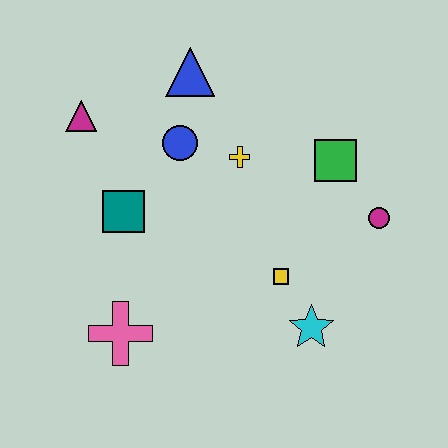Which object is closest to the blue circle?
The yellow cross is closest to the blue circle.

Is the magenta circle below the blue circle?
Yes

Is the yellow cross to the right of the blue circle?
Yes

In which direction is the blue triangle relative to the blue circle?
The blue triangle is above the blue circle.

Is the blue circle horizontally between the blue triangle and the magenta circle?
No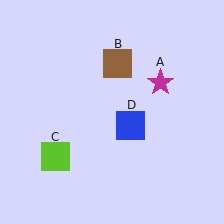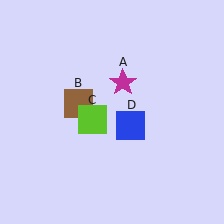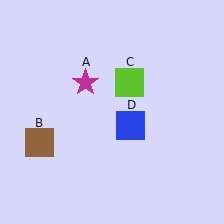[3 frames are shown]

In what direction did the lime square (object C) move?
The lime square (object C) moved up and to the right.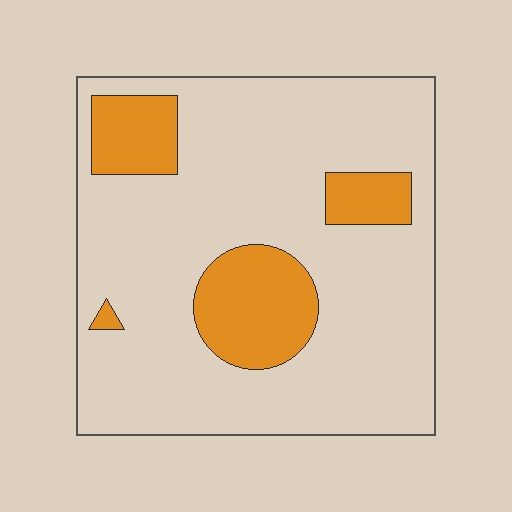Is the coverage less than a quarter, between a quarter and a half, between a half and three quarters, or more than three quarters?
Less than a quarter.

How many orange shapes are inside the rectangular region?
4.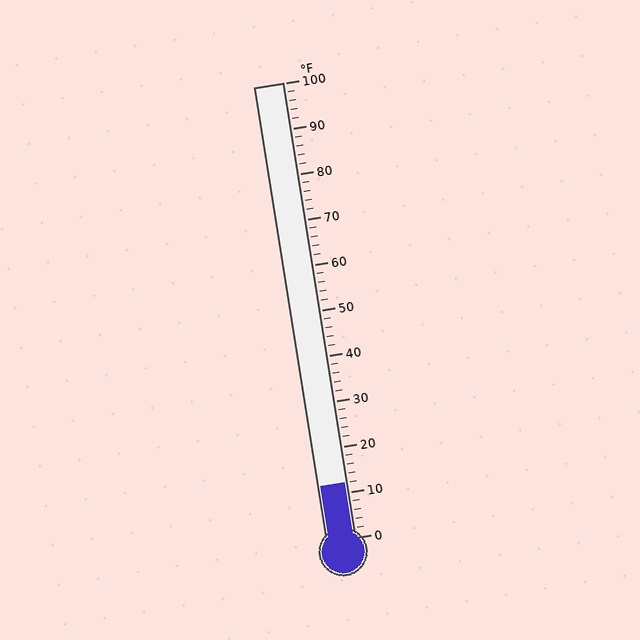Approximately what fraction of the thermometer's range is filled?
The thermometer is filled to approximately 10% of its range.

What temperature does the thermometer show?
The thermometer shows approximately 12°F.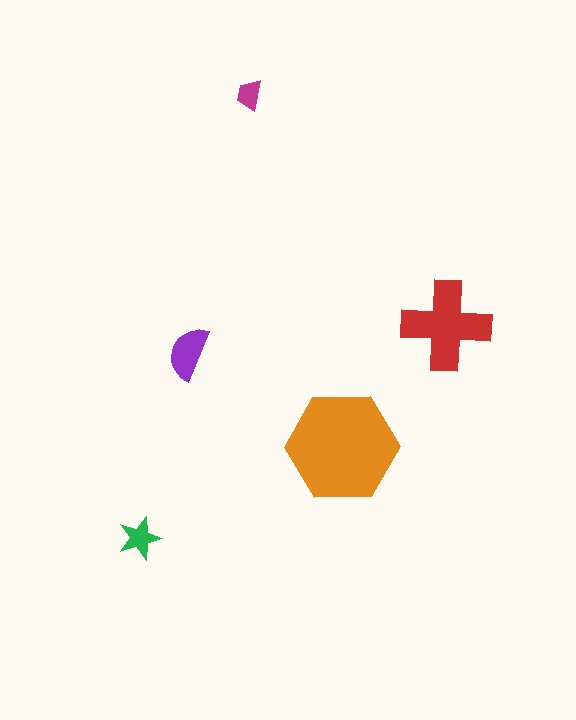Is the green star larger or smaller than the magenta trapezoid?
Larger.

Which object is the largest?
The orange hexagon.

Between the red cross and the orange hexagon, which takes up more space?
The orange hexagon.